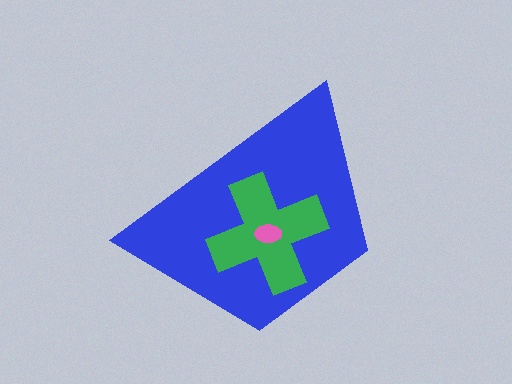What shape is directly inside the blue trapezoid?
The green cross.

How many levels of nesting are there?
3.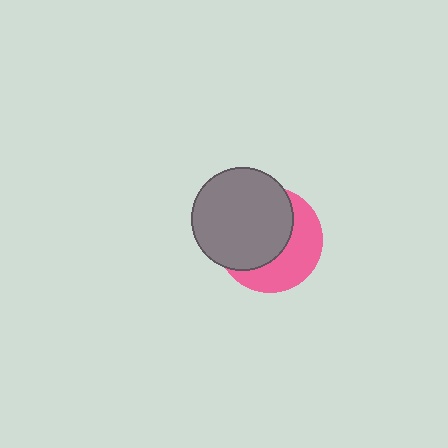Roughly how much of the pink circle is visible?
A small part of it is visible (roughly 43%).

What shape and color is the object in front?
The object in front is a gray circle.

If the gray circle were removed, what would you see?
You would see the complete pink circle.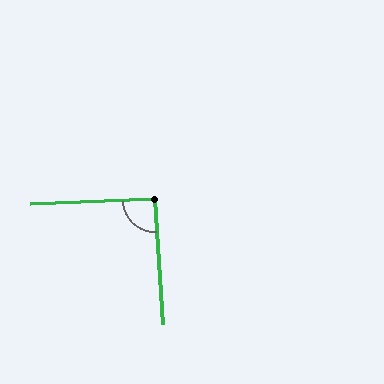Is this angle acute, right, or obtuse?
It is approximately a right angle.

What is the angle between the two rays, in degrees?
Approximately 92 degrees.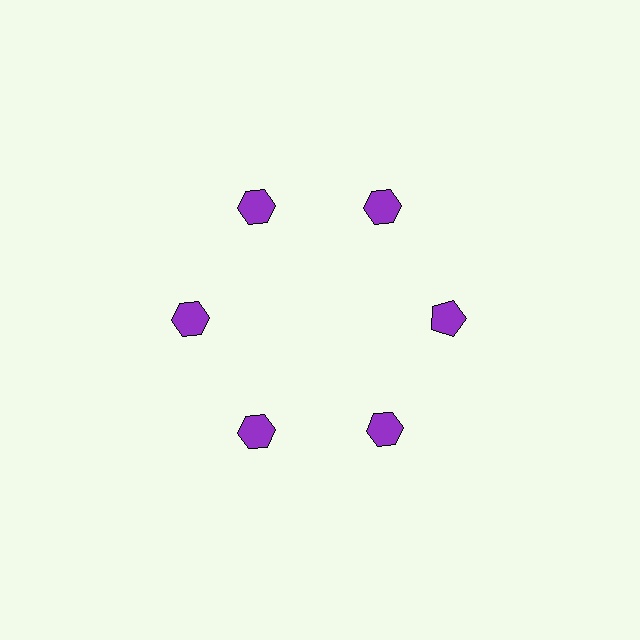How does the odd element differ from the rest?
It has a different shape: pentagon instead of hexagon.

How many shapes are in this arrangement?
There are 6 shapes arranged in a ring pattern.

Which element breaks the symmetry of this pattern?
The purple pentagon at roughly the 3 o'clock position breaks the symmetry. All other shapes are purple hexagons.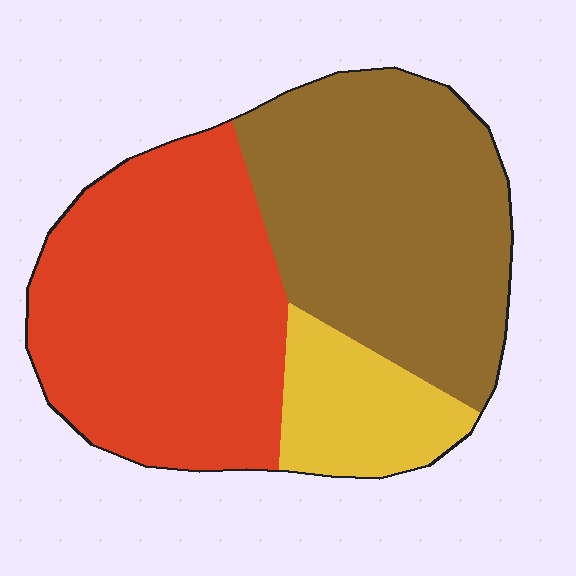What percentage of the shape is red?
Red covers around 45% of the shape.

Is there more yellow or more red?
Red.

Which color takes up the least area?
Yellow, at roughly 15%.